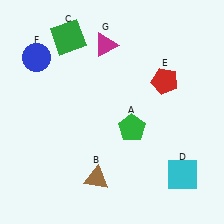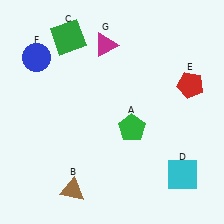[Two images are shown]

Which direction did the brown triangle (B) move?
The brown triangle (B) moved left.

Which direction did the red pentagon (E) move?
The red pentagon (E) moved right.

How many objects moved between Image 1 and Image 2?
2 objects moved between the two images.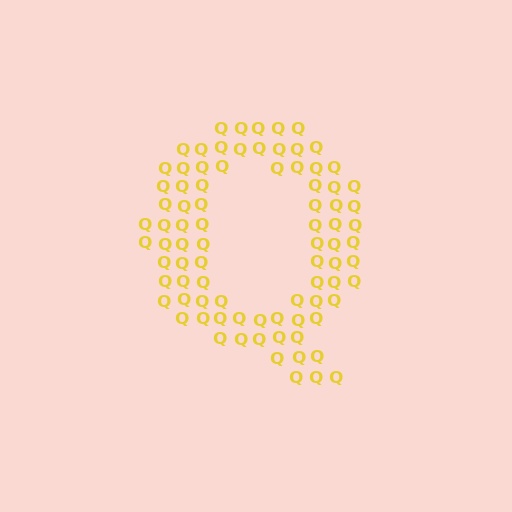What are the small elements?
The small elements are letter Q's.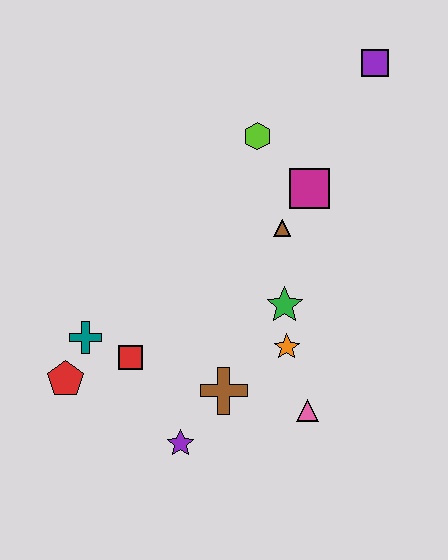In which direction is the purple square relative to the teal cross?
The purple square is to the right of the teal cross.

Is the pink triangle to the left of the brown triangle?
No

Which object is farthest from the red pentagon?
The purple square is farthest from the red pentagon.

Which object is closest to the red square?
The teal cross is closest to the red square.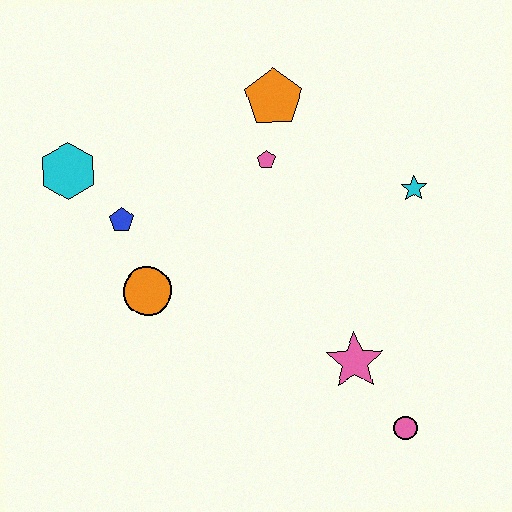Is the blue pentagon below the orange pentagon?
Yes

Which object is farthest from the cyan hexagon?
The pink circle is farthest from the cyan hexagon.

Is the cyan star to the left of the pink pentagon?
No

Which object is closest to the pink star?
The pink circle is closest to the pink star.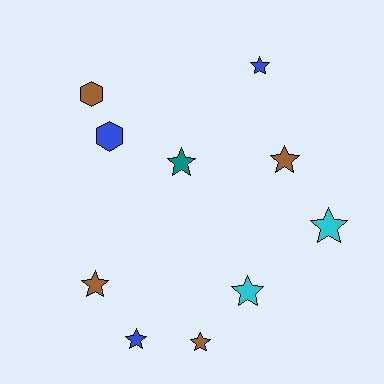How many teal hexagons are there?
There are no teal hexagons.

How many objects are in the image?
There are 10 objects.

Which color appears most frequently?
Brown, with 4 objects.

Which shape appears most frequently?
Star, with 8 objects.